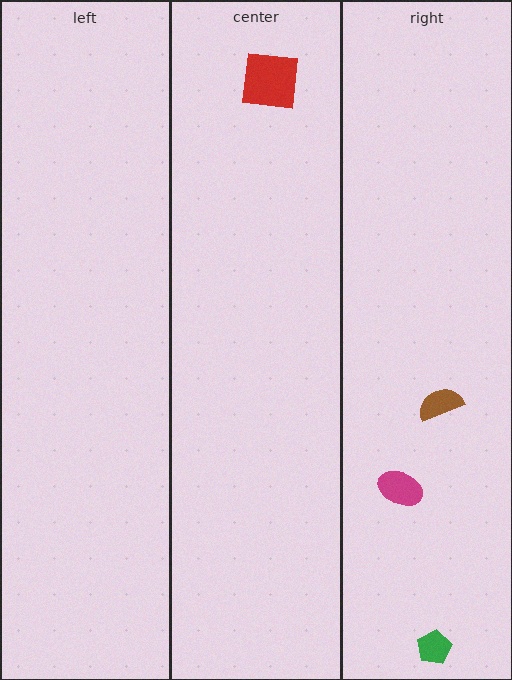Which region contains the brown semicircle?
The right region.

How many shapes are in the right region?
3.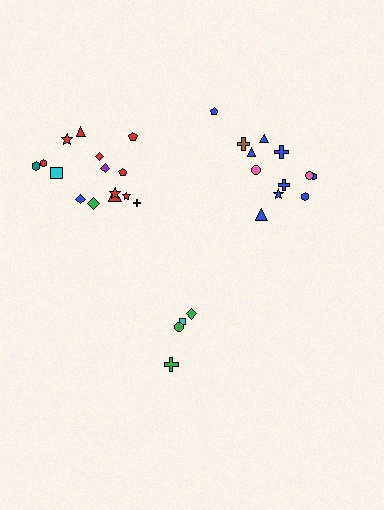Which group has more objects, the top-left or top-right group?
The top-left group.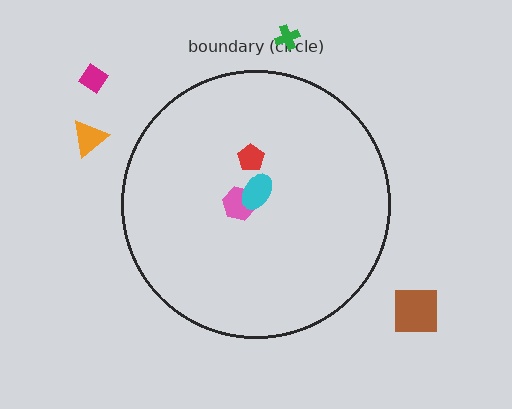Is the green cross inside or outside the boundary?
Outside.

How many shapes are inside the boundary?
3 inside, 4 outside.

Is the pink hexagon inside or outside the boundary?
Inside.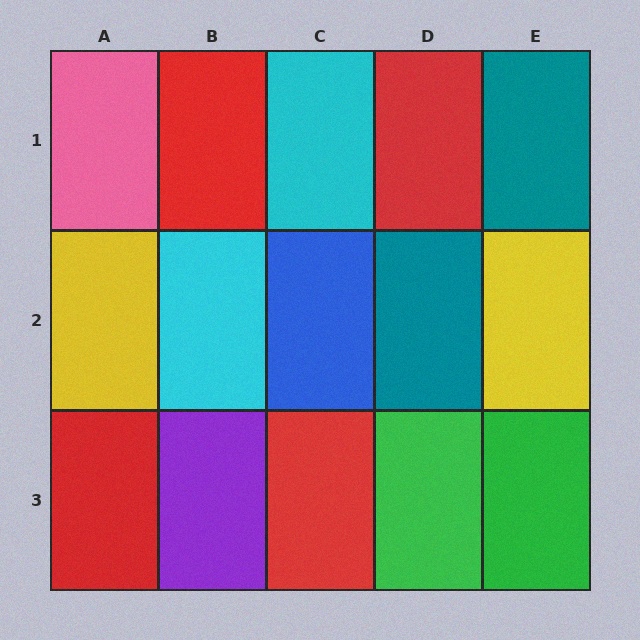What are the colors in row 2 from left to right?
Yellow, cyan, blue, teal, yellow.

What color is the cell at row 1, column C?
Cyan.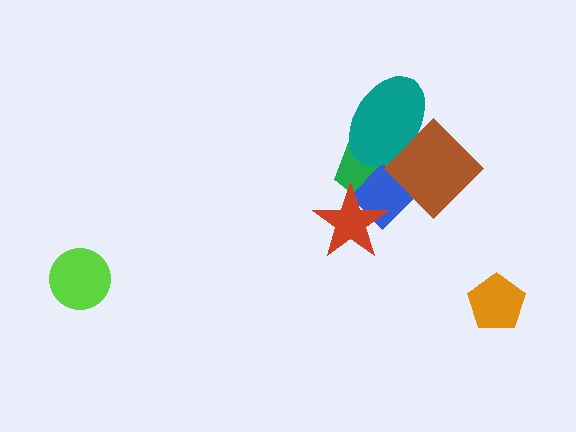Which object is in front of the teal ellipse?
The brown diamond is in front of the teal ellipse.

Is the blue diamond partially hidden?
Yes, it is partially covered by another shape.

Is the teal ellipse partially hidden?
Yes, it is partially covered by another shape.